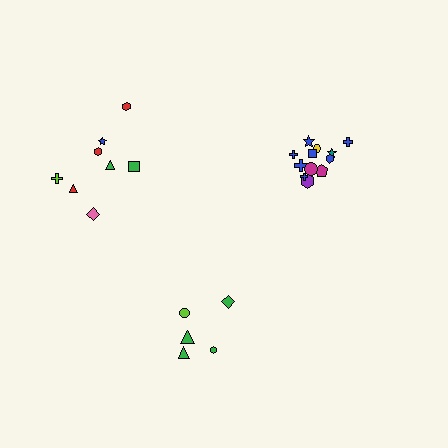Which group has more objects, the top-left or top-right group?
The top-right group.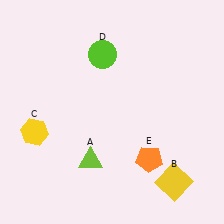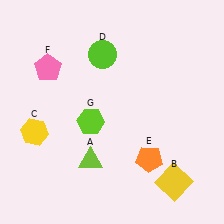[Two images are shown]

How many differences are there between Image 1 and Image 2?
There are 2 differences between the two images.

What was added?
A pink pentagon (F), a lime hexagon (G) were added in Image 2.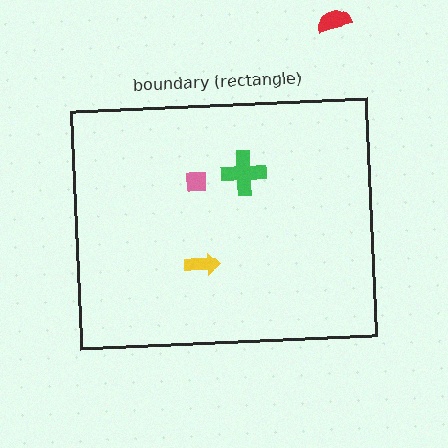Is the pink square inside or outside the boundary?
Inside.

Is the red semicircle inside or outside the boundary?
Outside.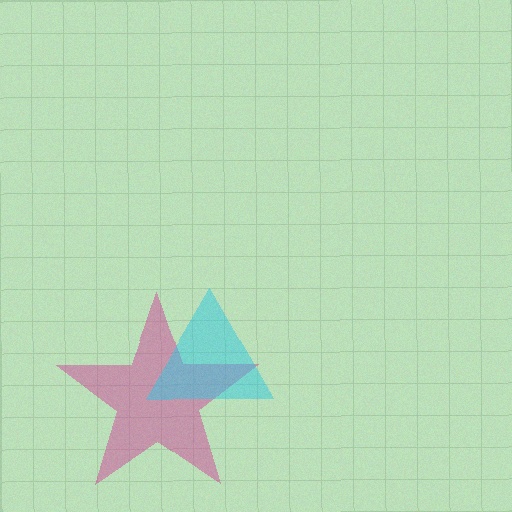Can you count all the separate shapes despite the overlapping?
Yes, there are 2 separate shapes.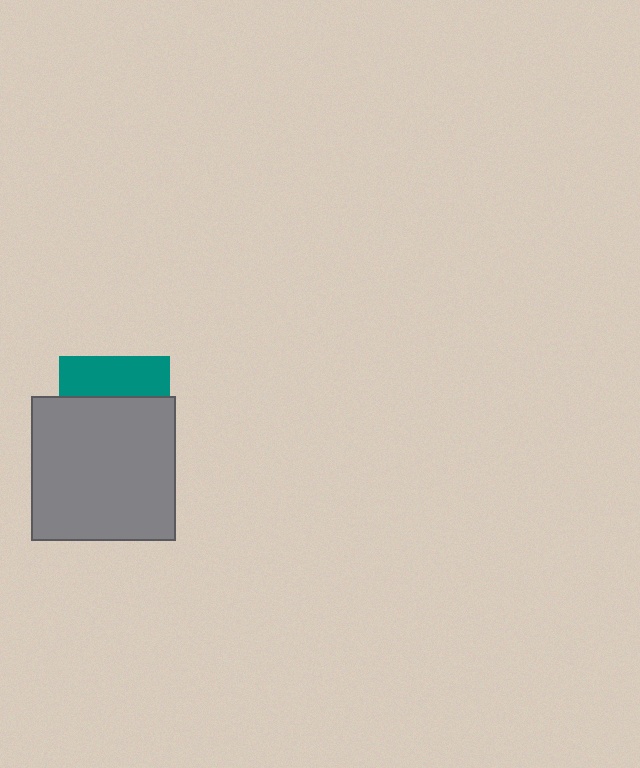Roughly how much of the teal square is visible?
A small part of it is visible (roughly 36%).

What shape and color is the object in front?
The object in front is a gray square.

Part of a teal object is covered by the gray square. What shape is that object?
It is a square.